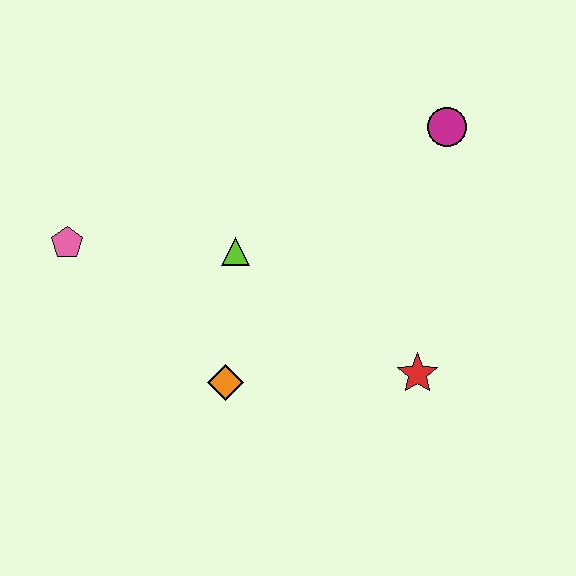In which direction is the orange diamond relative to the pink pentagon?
The orange diamond is to the right of the pink pentagon.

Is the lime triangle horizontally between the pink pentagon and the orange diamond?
No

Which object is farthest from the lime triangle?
The magenta circle is farthest from the lime triangle.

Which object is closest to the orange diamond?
The lime triangle is closest to the orange diamond.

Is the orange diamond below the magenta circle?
Yes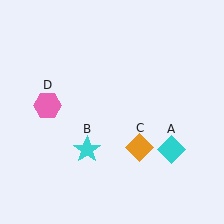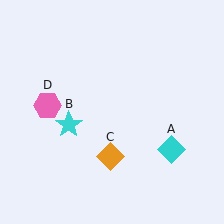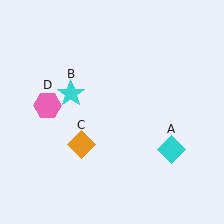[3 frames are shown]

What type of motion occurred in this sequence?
The cyan star (object B), orange diamond (object C) rotated clockwise around the center of the scene.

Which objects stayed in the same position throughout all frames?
Cyan diamond (object A) and pink hexagon (object D) remained stationary.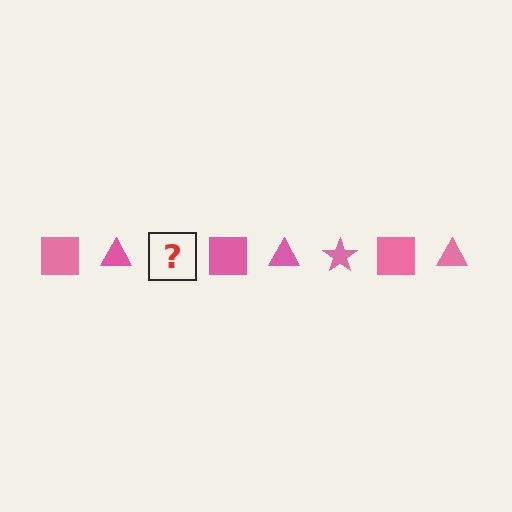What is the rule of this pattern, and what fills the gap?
The rule is that the pattern cycles through square, triangle, star shapes in pink. The gap should be filled with a pink star.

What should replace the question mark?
The question mark should be replaced with a pink star.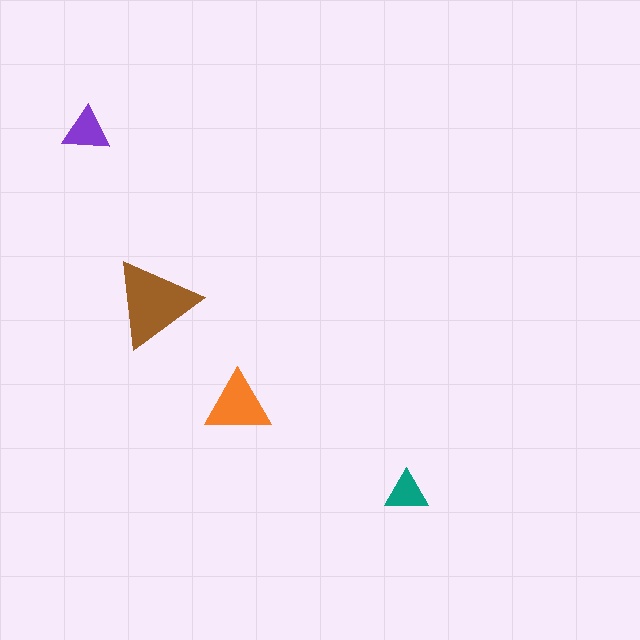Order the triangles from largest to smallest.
the brown one, the orange one, the purple one, the teal one.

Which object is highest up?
The purple triangle is topmost.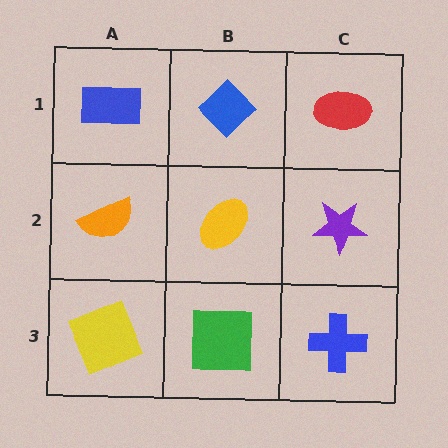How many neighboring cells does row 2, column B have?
4.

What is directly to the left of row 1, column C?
A blue diamond.